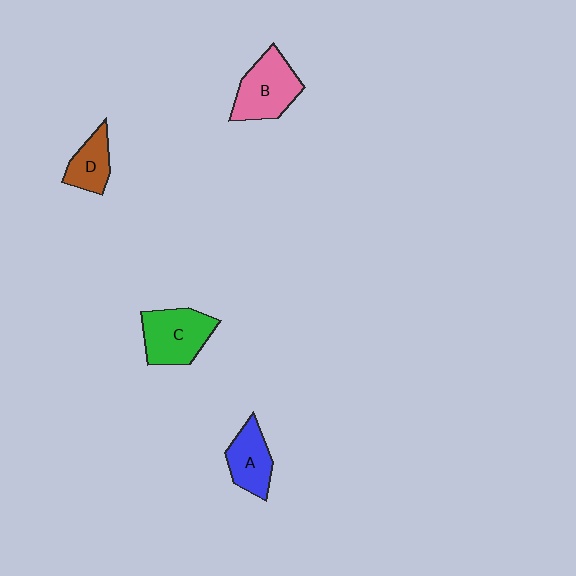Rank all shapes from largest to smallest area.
From largest to smallest: C (green), B (pink), A (blue), D (brown).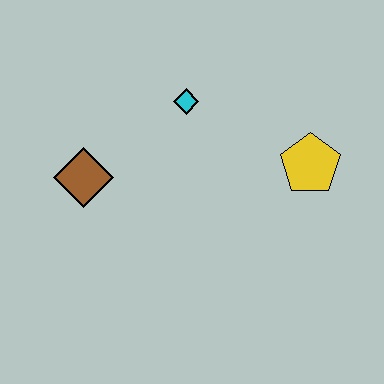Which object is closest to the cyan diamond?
The brown diamond is closest to the cyan diamond.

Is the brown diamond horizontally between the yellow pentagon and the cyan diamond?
No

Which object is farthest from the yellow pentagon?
The brown diamond is farthest from the yellow pentagon.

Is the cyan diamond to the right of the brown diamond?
Yes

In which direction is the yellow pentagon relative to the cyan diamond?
The yellow pentagon is to the right of the cyan diamond.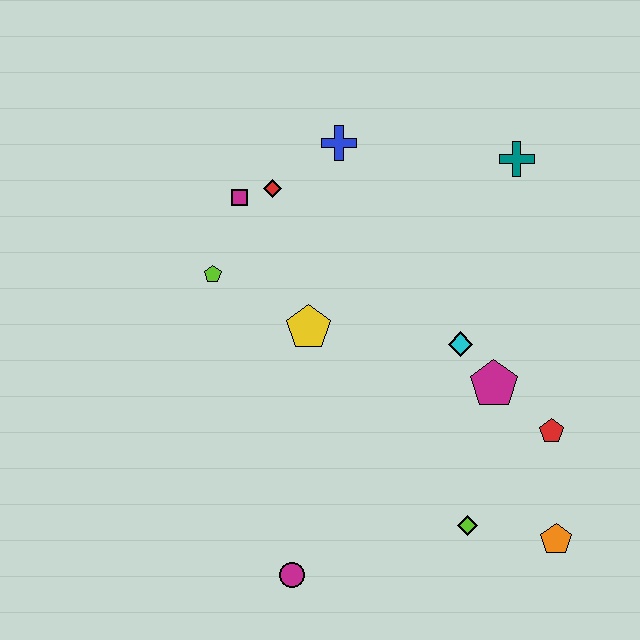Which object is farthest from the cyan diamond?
The magenta circle is farthest from the cyan diamond.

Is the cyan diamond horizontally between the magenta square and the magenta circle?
No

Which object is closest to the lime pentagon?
The magenta square is closest to the lime pentagon.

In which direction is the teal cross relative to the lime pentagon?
The teal cross is to the right of the lime pentagon.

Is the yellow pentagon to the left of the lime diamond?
Yes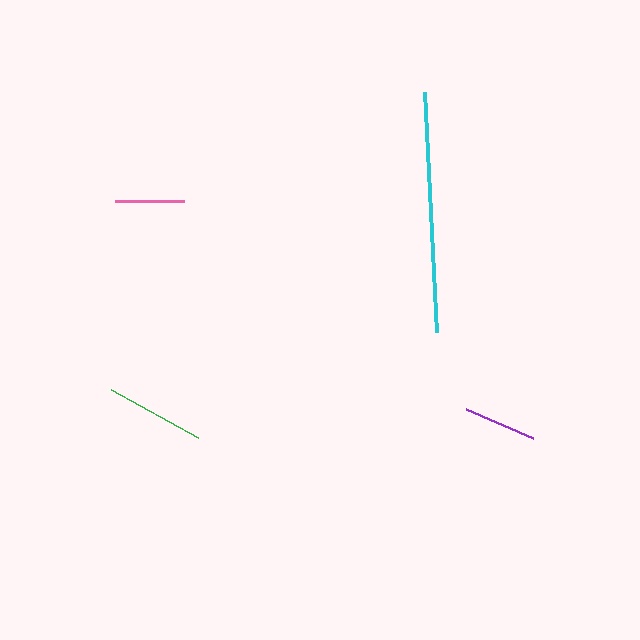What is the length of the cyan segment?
The cyan segment is approximately 241 pixels long.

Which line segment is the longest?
The cyan line is the longest at approximately 241 pixels.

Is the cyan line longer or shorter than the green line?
The cyan line is longer than the green line.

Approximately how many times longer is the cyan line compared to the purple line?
The cyan line is approximately 3.3 times the length of the purple line.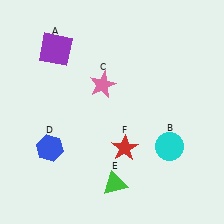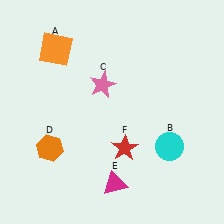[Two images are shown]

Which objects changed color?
A changed from purple to orange. D changed from blue to orange. E changed from green to magenta.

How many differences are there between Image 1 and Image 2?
There are 3 differences between the two images.